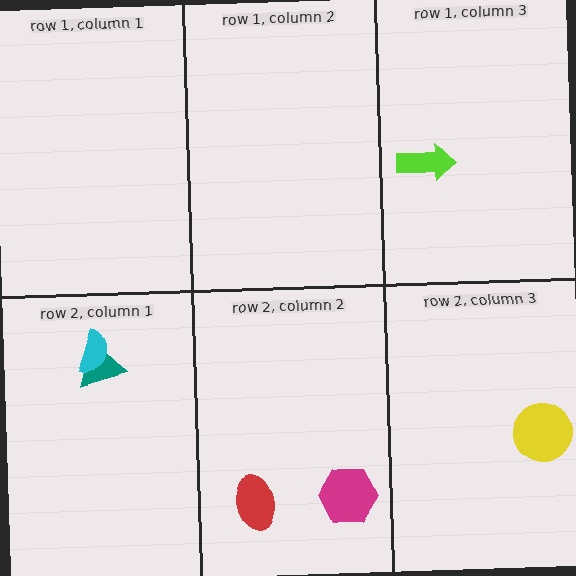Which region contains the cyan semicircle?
The row 2, column 1 region.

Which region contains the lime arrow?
The row 1, column 3 region.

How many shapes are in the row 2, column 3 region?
1.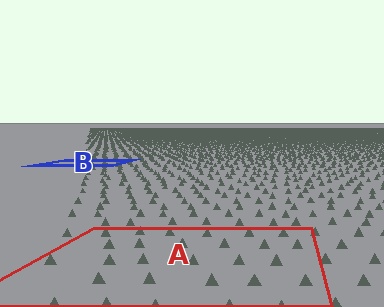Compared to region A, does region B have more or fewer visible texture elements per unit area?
Region B has more texture elements per unit area — they are packed more densely because it is farther away.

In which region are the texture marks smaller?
The texture marks are smaller in region B, because it is farther away.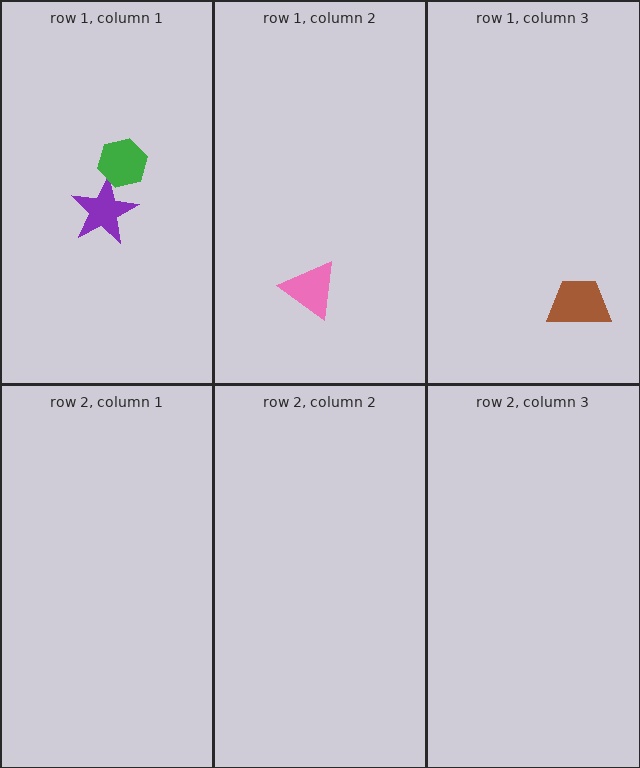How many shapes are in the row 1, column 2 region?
1.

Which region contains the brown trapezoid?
The row 1, column 3 region.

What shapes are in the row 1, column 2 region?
The pink triangle.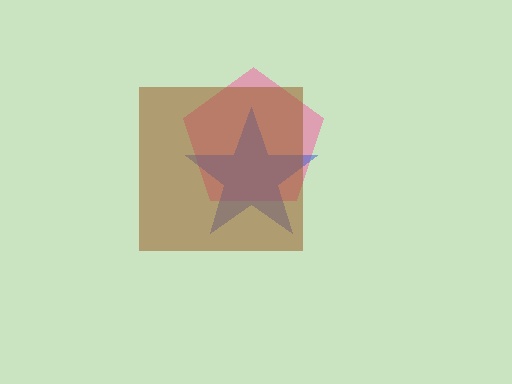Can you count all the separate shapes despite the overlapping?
Yes, there are 3 separate shapes.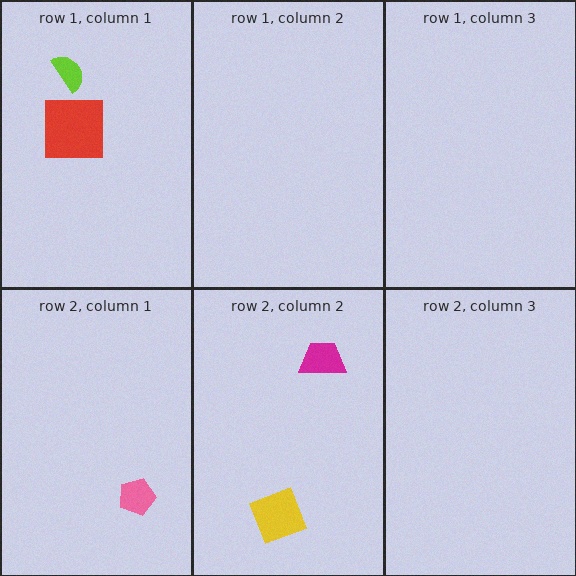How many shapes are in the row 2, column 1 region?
1.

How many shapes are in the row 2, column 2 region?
2.